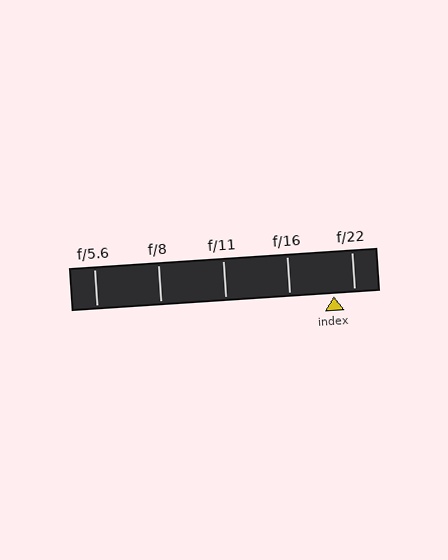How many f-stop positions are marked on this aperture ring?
There are 5 f-stop positions marked.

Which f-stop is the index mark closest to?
The index mark is closest to f/22.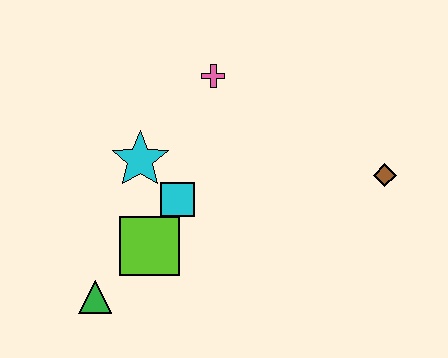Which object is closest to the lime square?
The cyan square is closest to the lime square.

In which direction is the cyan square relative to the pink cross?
The cyan square is below the pink cross.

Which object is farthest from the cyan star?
The brown diamond is farthest from the cyan star.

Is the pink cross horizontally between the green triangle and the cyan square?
No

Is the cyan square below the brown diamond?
Yes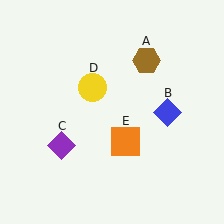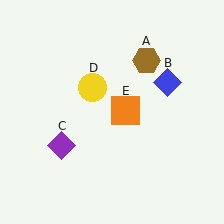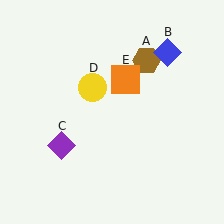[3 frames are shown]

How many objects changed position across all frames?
2 objects changed position: blue diamond (object B), orange square (object E).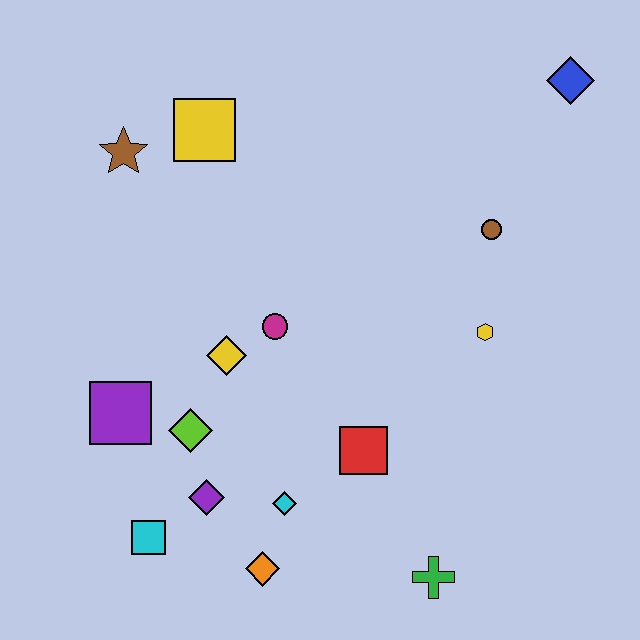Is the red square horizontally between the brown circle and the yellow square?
Yes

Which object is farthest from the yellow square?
The green cross is farthest from the yellow square.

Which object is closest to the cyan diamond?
The orange diamond is closest to the cyan diamond.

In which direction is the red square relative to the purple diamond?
The red square is to the right of the purple diamond.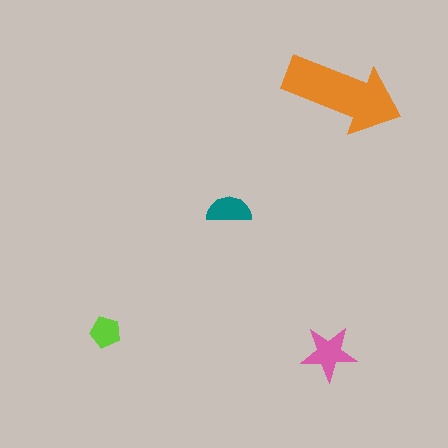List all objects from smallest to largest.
The lime pentagon, the teal semicircle, the pink star, the orange arrow.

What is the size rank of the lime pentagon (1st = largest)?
4th.